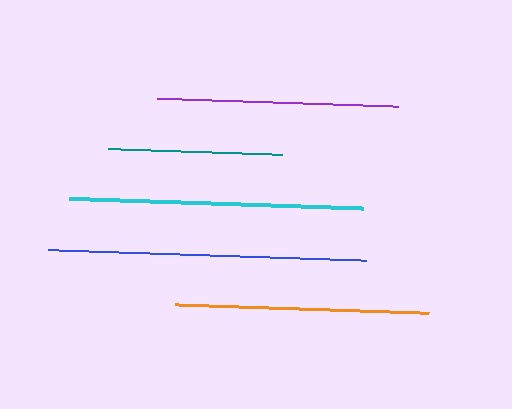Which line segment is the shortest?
The teal line is the shortest at approximately 174 pixels.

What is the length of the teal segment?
The teal segment is approximately 174 pixels long.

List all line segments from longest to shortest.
From longest to shortest: blue, cyan, orange, purple, teal.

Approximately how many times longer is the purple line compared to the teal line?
The purple line is approximately 1.4 times the length of the teal line.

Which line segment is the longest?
The blue line is the longest at approximately 318 pixels.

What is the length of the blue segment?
The blue segment is approximately 318 pixels long.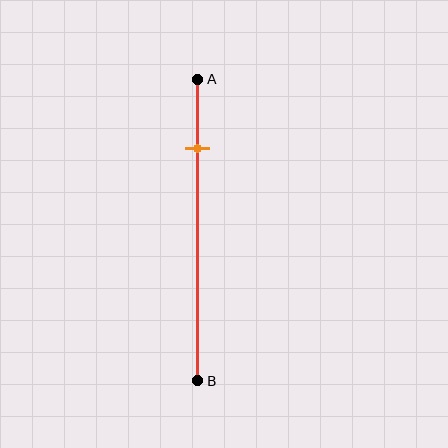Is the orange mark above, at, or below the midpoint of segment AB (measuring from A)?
The orange mark is above the midpoint of segment AB.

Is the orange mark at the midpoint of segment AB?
No, the mark is at about 25% from A, not at the 50% midpoint.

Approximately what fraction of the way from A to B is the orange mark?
The orange mark is approximately 25% of the way from A to B.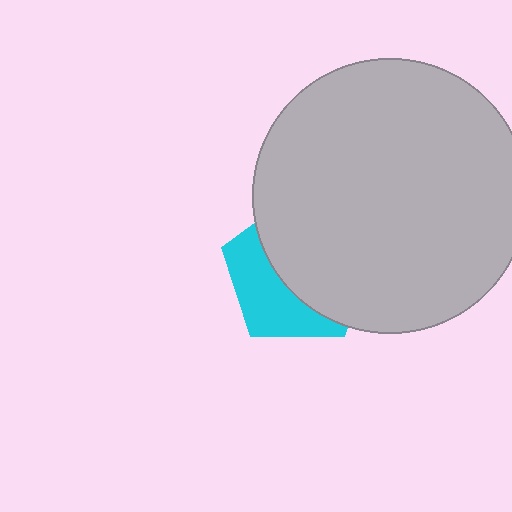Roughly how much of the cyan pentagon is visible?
A small part of it is visible (roughly 40%).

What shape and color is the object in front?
The object in front is a light gray circle.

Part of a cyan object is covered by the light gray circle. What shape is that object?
It is a pentagon.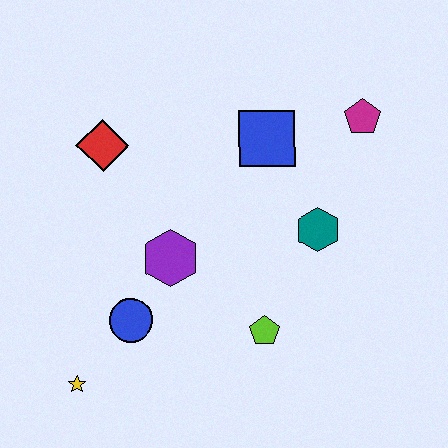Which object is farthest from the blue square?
The yellow star is farthest from the blue square.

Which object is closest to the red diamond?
The purple hexagon is closest to the red diamond.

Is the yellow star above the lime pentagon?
No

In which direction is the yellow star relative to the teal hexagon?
The yellow star is to the left of the teal hexagon.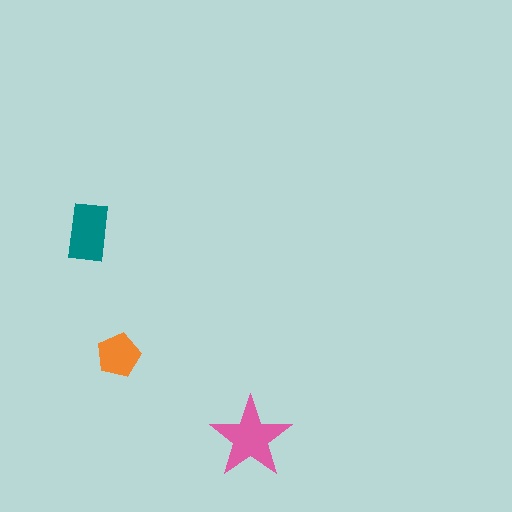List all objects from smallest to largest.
The orange pentagon, the teal rectangle, the pink star.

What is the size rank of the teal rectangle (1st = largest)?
2nd.